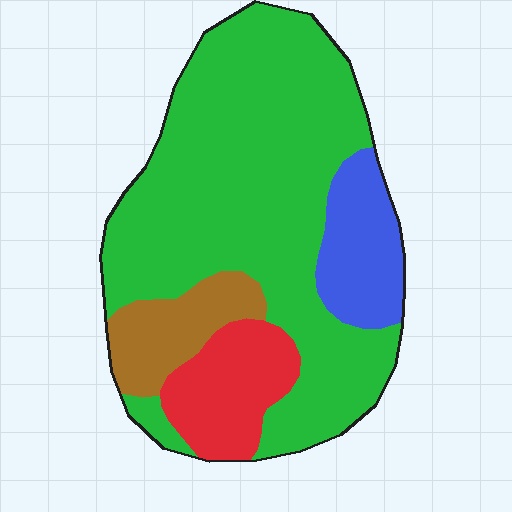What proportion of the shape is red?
Red takes up less than a sixth of the shape.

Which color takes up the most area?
Green, at roughly 65%.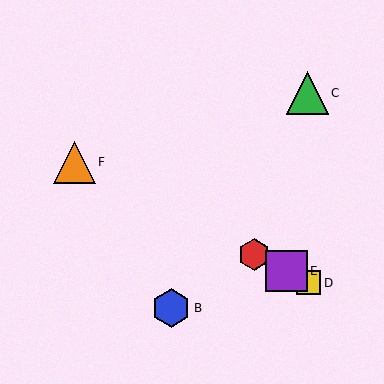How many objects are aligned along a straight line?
4 objects (A, D, E, F) are aligned along a straight line.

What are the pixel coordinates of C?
Object C is at (307, 93).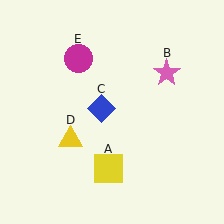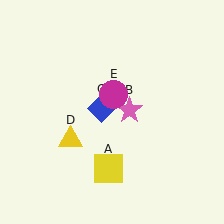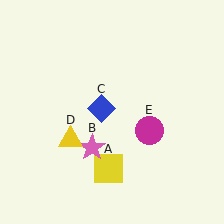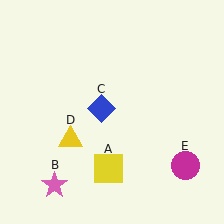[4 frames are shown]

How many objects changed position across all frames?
2 objects changed position: pink star (object B), magenta circle (object E).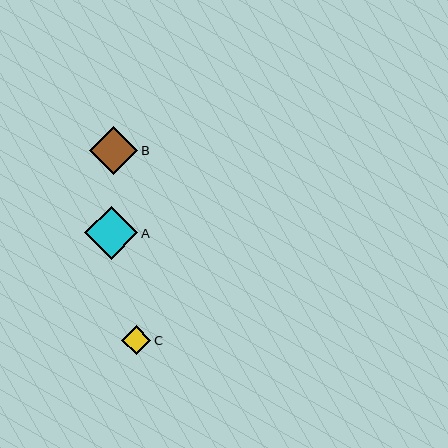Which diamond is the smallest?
Diamond C is the smallest with a size of approximately 29 pixels.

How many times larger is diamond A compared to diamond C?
Diamond A is approximately 1.8 times the size of diamond C.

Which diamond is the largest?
Diamond A is the largest with a size of approximately 53 pixels.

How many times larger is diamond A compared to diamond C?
Diamond A is approximately 1.8 times the size of diamond C.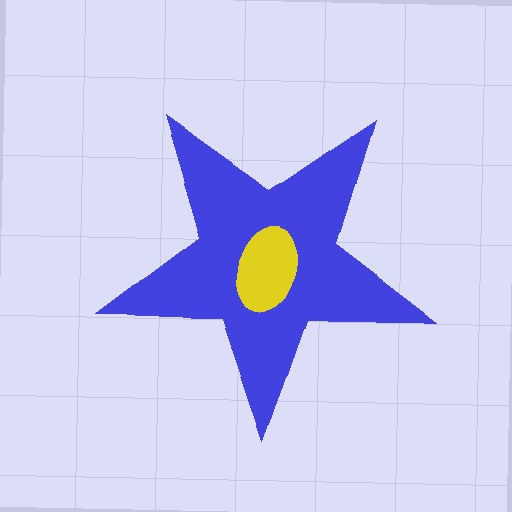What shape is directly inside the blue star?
The yellow ellipse.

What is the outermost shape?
The blue star.